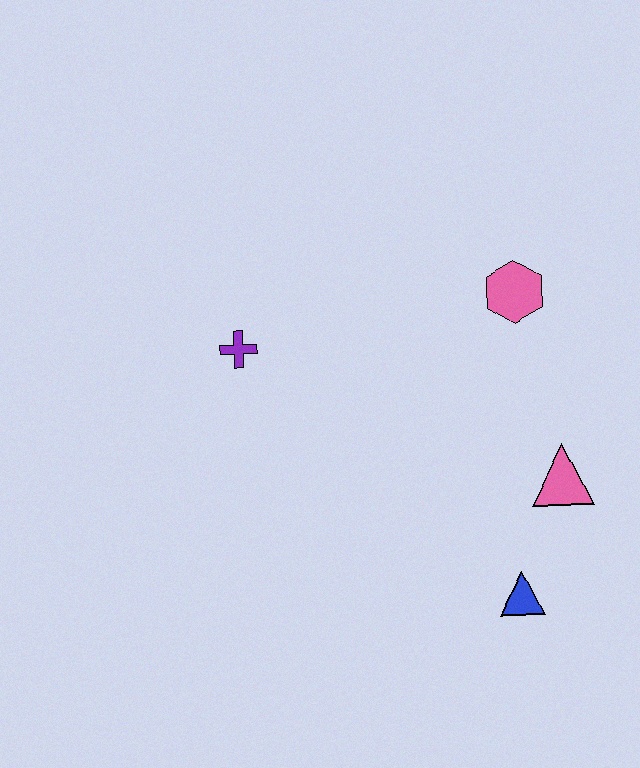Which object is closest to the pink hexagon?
The pink triangle is closest to the pink hexagon.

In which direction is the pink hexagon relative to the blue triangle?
The pink hexagon is above the blue triangle.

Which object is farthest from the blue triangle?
The purple cross is farthest from the blue triangle.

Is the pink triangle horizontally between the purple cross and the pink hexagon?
No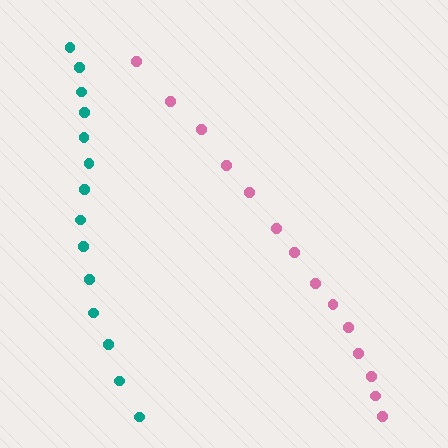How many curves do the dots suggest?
There are 2 distinct paths.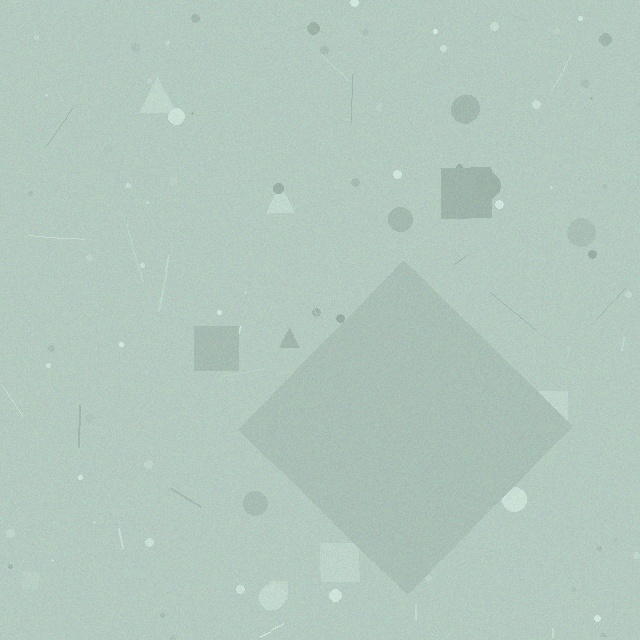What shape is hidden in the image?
A diamond is hidden in the image.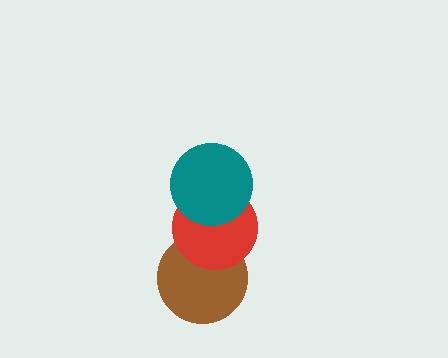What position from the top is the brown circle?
The brown circle is 3rd from the top.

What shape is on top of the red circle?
The teal circle is on top of the red circle.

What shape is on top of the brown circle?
The red circle is on top of the brown circle.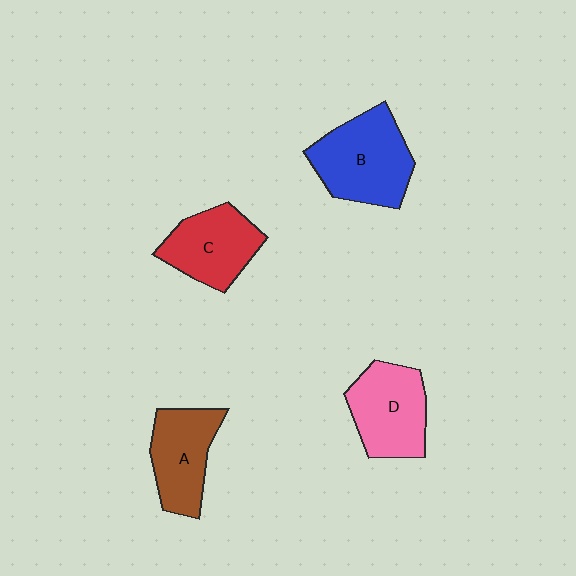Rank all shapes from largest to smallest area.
From largest to smallest: B (blue), D (pink), C (red), A (brown).